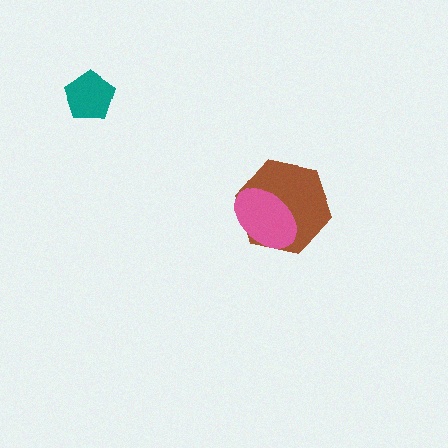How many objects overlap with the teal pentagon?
0 objects overlap with the teal pentagon.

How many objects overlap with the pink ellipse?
1 object overlaps with the pink ellipse.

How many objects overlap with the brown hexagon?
1 object overlaps with the brown hexagon.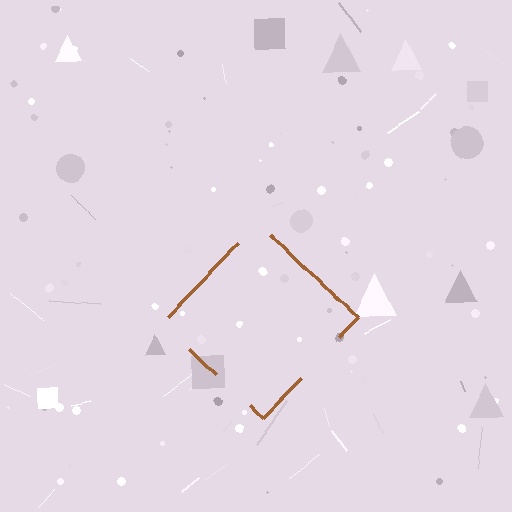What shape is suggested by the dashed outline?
The dashed outline suggests a diamond.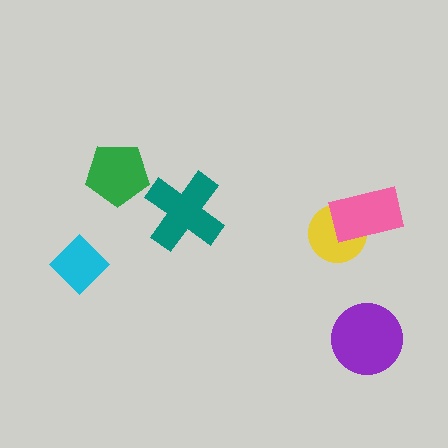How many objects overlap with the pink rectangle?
1 object overlaps with the pink rectangle.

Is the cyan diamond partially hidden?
No, no other shape covers it.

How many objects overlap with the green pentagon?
0 objects overlap with the green pentagon.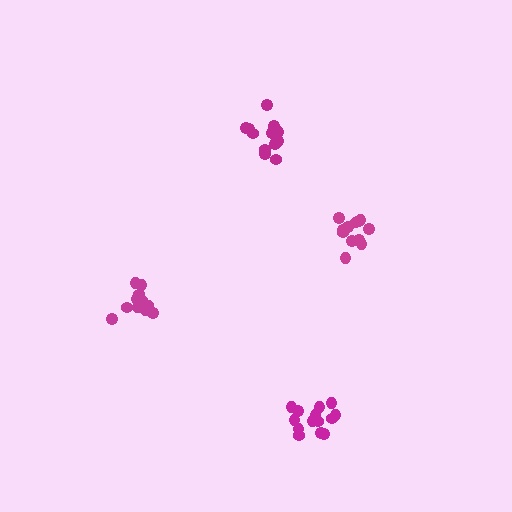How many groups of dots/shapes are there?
There are 4 groups.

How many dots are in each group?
Group 1: 12 dots, Group 2: 12 dots, Group 3: 14 dots, Group 4: 13 dots (51 total).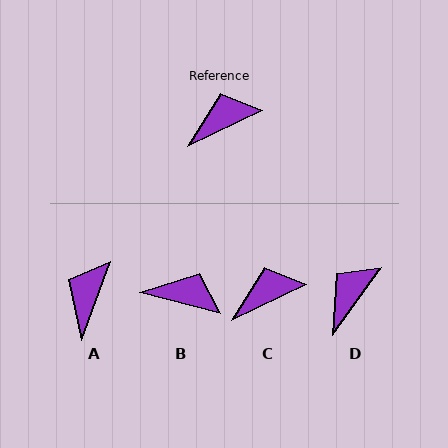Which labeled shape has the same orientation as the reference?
C.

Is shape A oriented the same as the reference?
No, it is off by about 45 degrees.